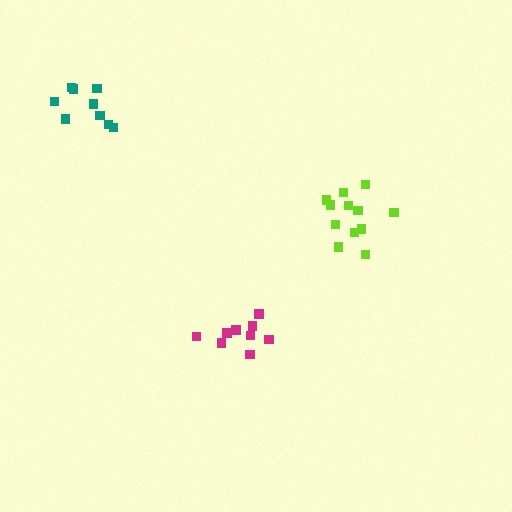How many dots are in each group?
Group 1: 9 dots, Group 2: 9 dots, Group 3: 12 dots (30 total).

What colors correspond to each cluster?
The clusters are colored: teal, magenta, lime.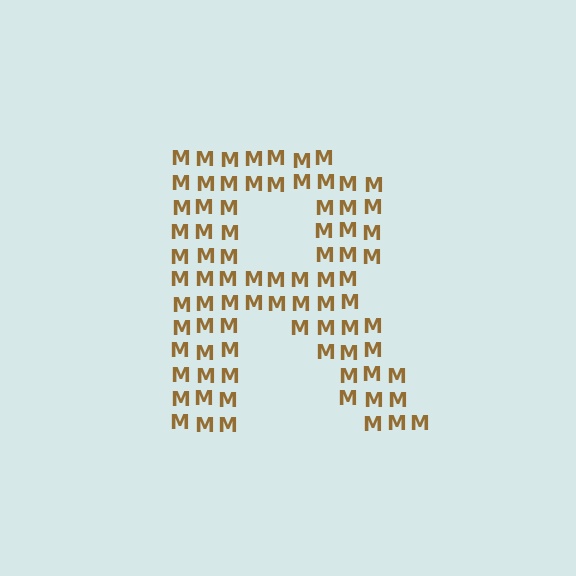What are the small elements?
The small elements are letter M's.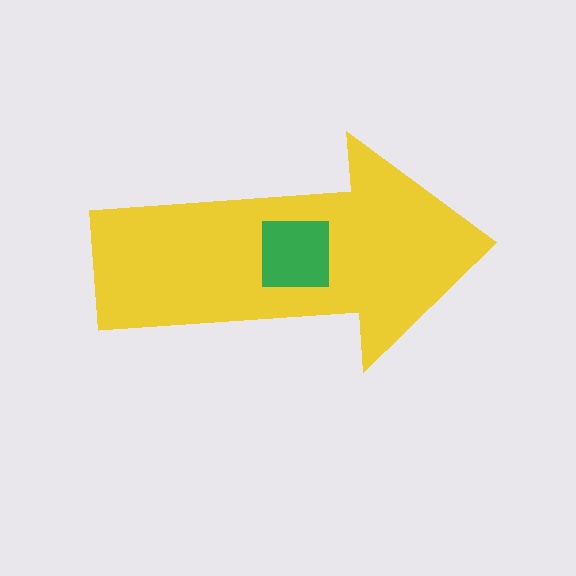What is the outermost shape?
The yellow arrow.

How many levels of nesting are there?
2.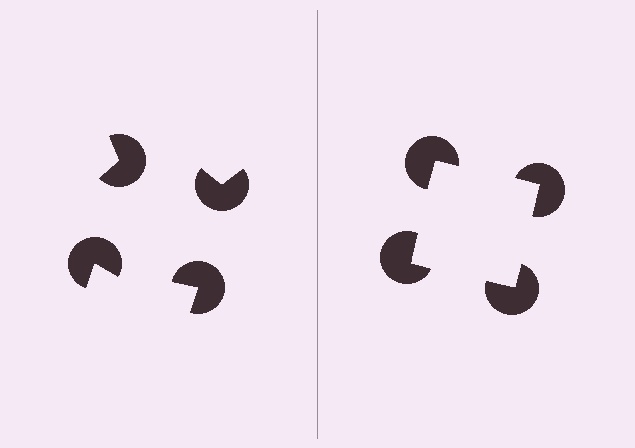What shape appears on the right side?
An illusory square.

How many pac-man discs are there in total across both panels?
8 — 4 on each side.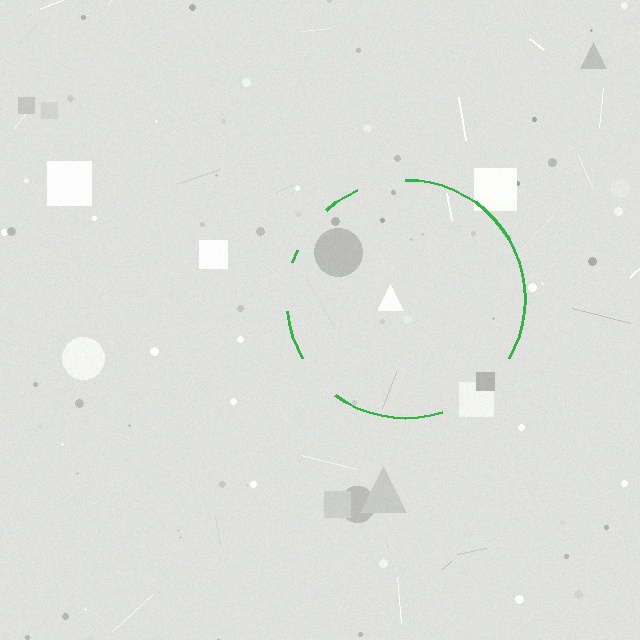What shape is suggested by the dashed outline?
The dashed outline suggests a circle.